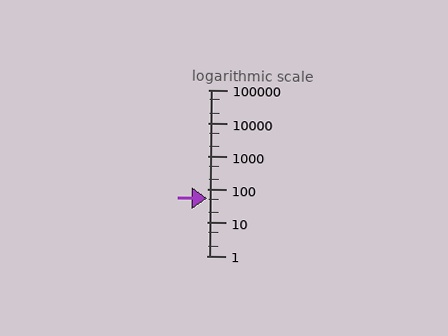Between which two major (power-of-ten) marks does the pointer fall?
The pointer is between 10 and 100.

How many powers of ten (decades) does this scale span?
The scale spans 5 decades, from 1 to 100000.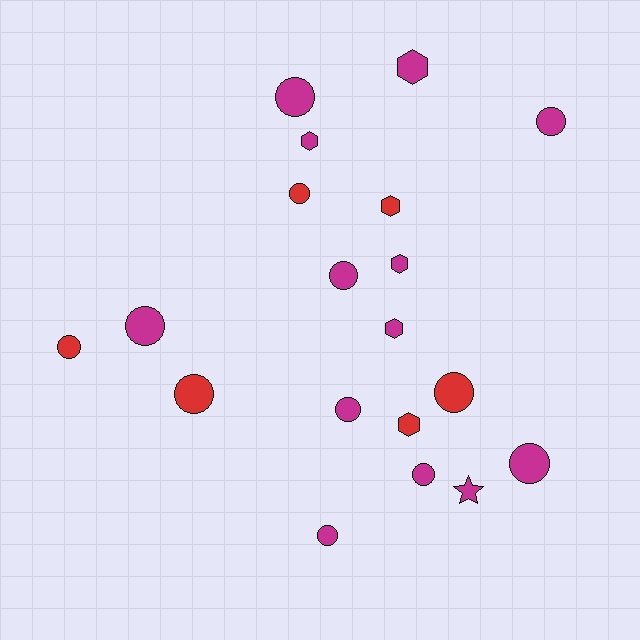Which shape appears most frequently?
Circle, with 12 objects.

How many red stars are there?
There are no red stars.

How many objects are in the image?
There are 19 objects.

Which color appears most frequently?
Magenta, with 13 objects.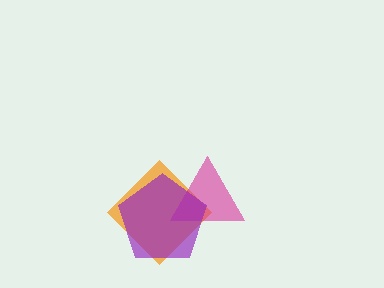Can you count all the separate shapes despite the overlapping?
Yes, there are 3 separate shapes.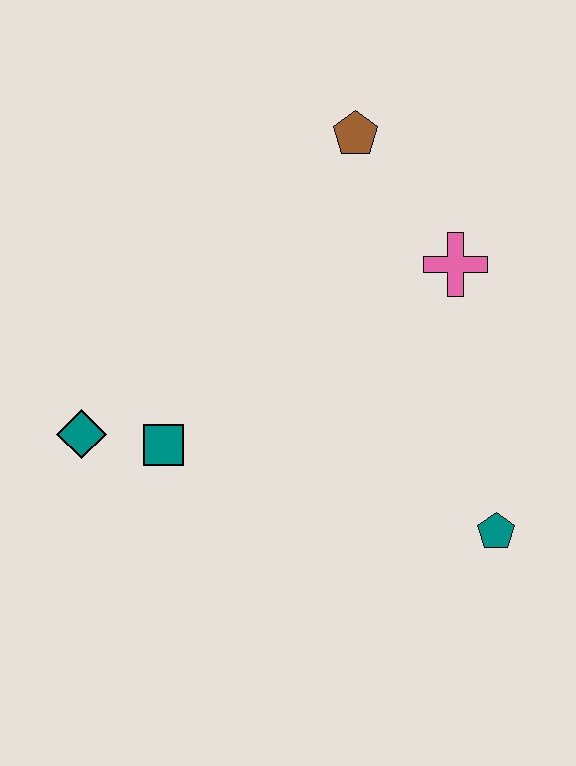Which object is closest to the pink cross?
The brown pentagon is closest to the pink cross.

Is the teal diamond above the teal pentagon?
Yes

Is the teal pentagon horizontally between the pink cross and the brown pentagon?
No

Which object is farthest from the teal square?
The brown pentagon is farthest from the teal square.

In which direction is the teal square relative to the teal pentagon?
The teal square is to the left of the teal pentagon.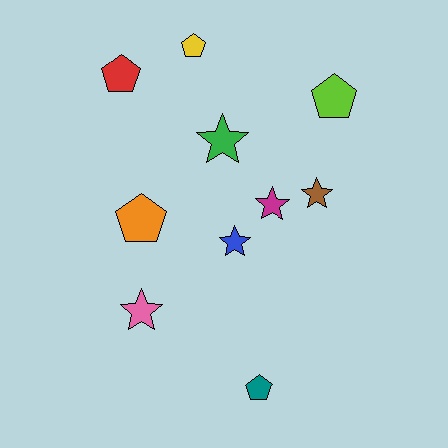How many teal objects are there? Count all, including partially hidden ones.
There is 1 teal object.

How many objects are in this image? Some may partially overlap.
There are 10 objects.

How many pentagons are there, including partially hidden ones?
There are 5 pentagons.